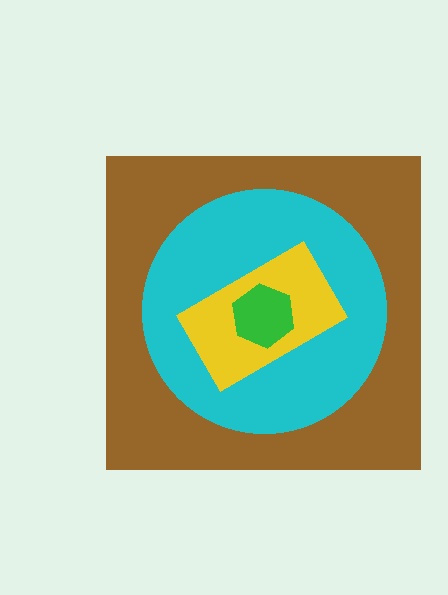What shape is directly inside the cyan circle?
The yellow rectangle.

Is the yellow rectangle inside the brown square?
Yes.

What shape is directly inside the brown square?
The cyan circle.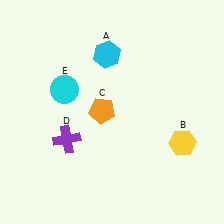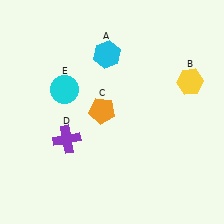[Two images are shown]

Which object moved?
The yellow hexagon (B) moved up.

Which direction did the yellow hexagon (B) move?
The yellow hexagon (B) moved up.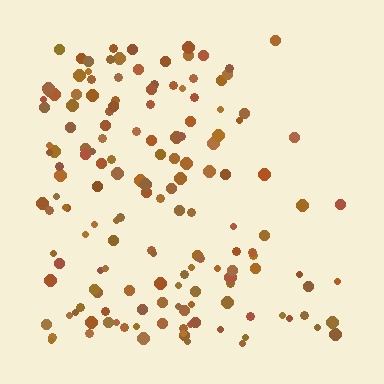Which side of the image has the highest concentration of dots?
The left.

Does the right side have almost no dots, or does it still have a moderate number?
Still a moderate number, just noticeably fewer than the left.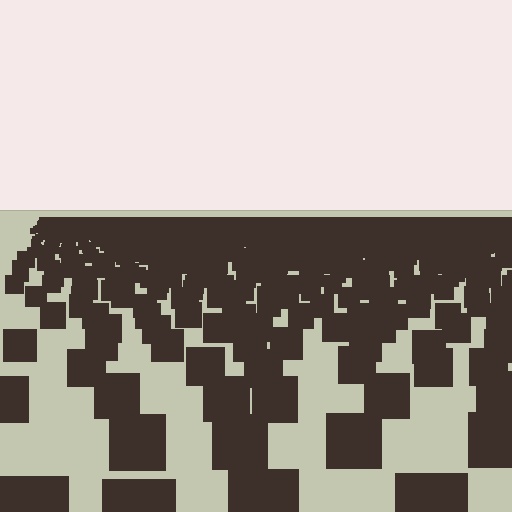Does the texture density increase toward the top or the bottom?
Density increases toward the top.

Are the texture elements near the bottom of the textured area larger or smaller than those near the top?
Larger. Near the bottom, elements are closer to the viewer and appear at a bigger on-screen size.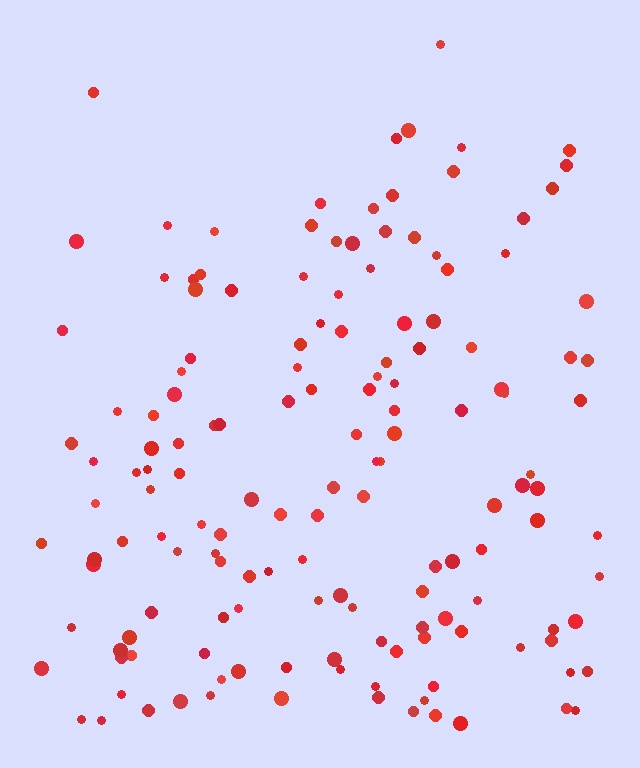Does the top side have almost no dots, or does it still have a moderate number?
Still a moderate number, just noticeably fewer than the bottom.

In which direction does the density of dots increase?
From top to bottom, with the bottom side densest.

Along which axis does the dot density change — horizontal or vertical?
Vertical.